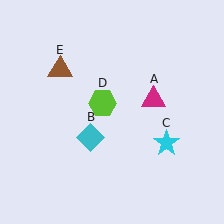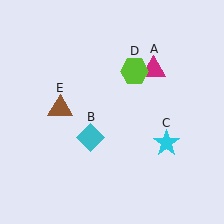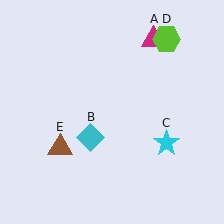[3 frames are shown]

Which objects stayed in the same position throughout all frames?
Cyan diamond (object B) and cyan star (object C) remained stationary.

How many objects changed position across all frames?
3 objects changed position: magenta triangle (object A), lime hexagon (object D), brown triangle (object E).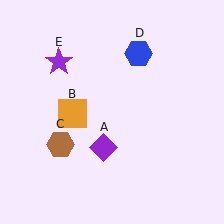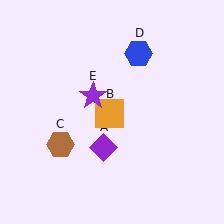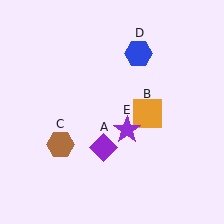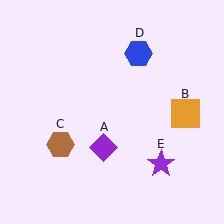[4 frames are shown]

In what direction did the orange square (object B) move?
The orange square (object B) moved right.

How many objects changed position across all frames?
2 objects changed position: orange square (object B), purple star (object E).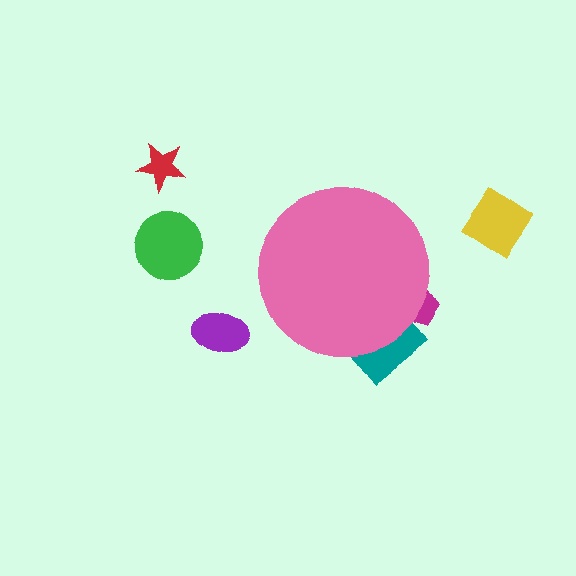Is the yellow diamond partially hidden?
No, the yellow diamond is fully visible.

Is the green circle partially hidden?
No, the green circle is fully visible.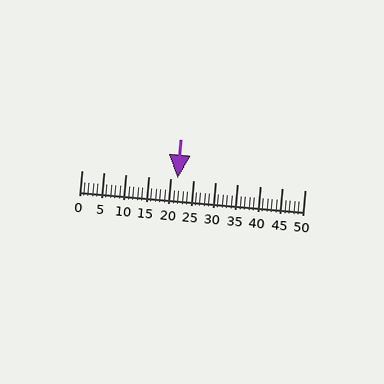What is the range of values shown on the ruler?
The ruler shows values from 0 to 50.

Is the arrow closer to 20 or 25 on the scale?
The arrow is closer to 20.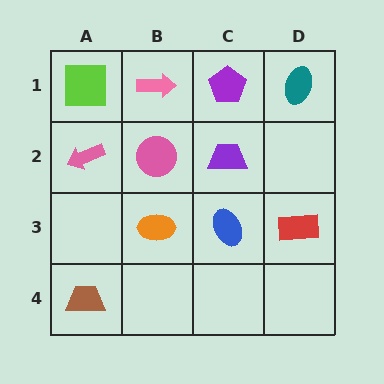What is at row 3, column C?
A blue ellipse.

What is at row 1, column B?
A pink arrow.